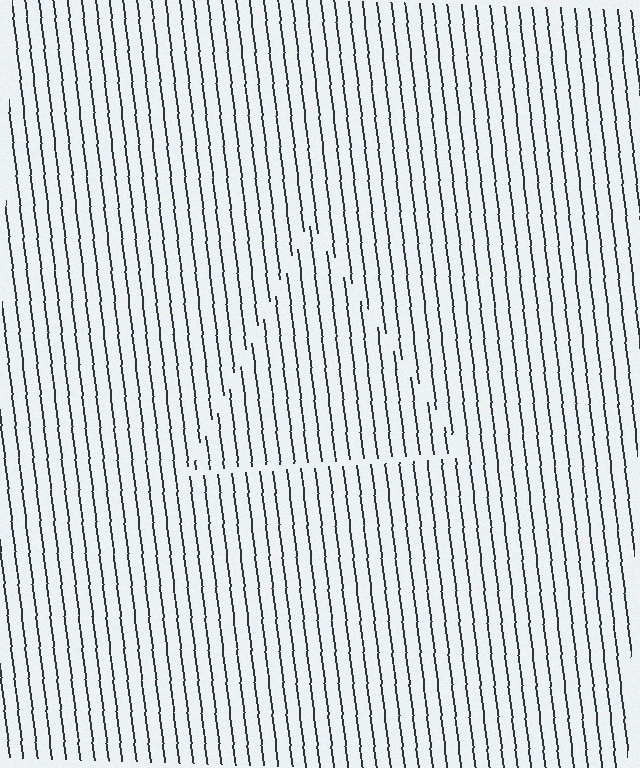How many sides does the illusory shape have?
3 sides — the line-ends trace a triangle.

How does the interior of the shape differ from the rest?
The interior of the shape contains the same grating, shifted by half a period — the contour is defined by the phase discontinuity where line-ends from the inner and outer gratings abut.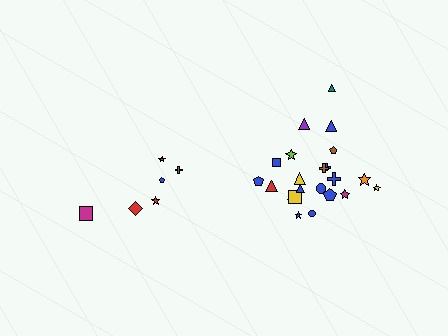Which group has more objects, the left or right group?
The right group.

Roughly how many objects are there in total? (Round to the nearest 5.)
Roughly 30 objects in total.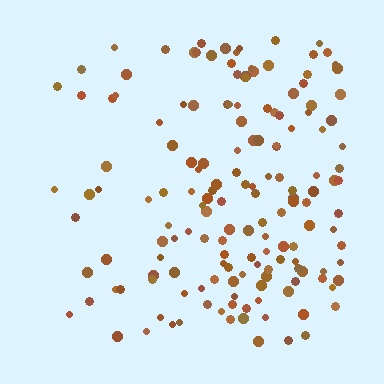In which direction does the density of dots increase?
From left to right, with the right side densest.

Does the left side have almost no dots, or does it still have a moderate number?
Still a moderate number, just noticeably fewer than the right.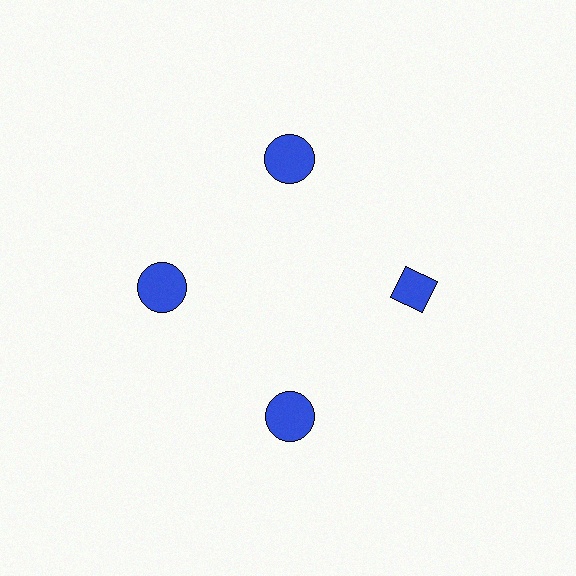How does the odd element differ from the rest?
It has a different shape: diamond instead of circle.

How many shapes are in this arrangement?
There are 4 shapes arranged in a ring pattern.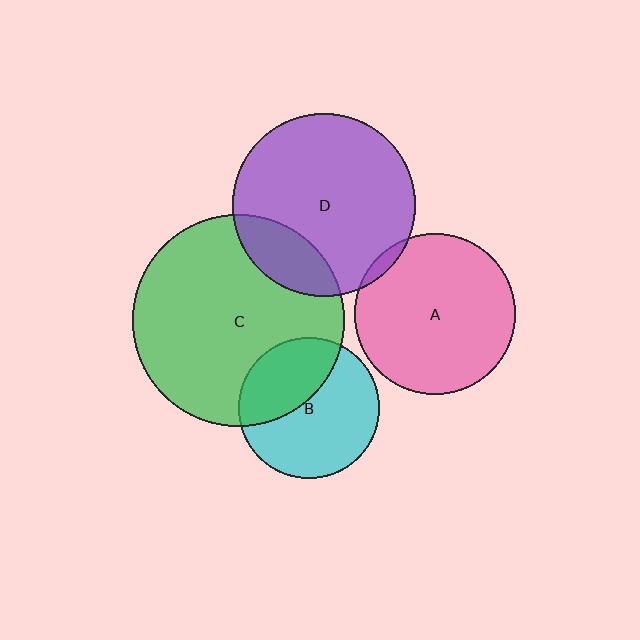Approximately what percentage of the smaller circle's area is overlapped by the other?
Approximately 5%.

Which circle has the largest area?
Circle C (green).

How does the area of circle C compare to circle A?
Approximately 1.7 times.